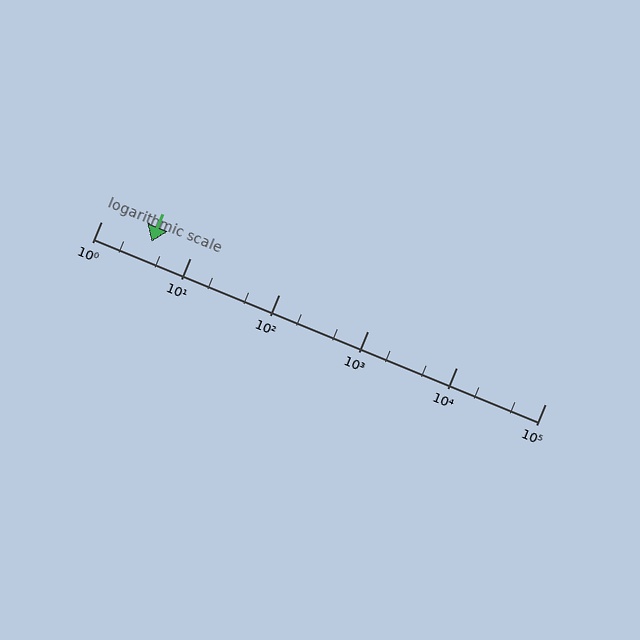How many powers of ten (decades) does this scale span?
The scale spans 5 decades, from 1 to 100000.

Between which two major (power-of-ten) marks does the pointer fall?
The pointer is between 1 and 10.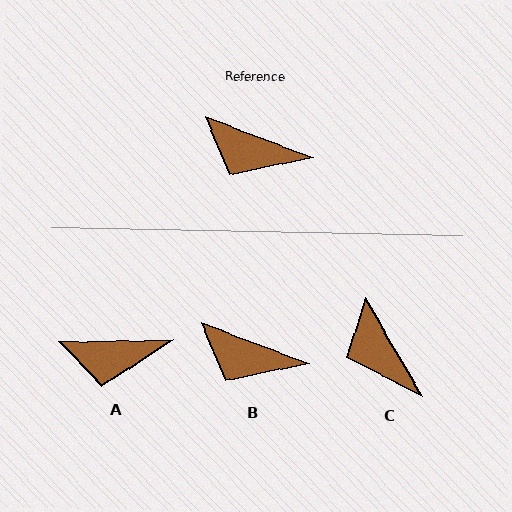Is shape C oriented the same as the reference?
No, it is off by about 39 degrees.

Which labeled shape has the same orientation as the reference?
B.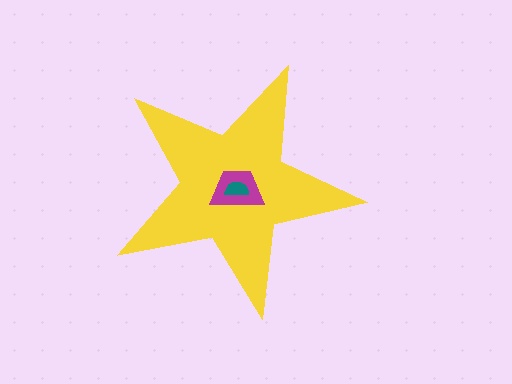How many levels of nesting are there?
3.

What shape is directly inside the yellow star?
The magenta trapezoid.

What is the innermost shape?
The teal semicircle.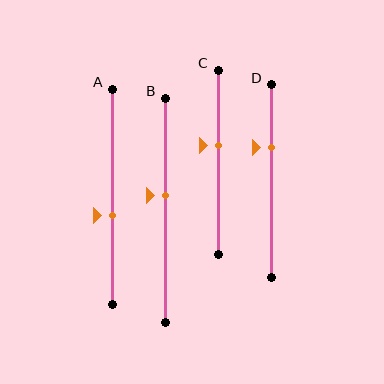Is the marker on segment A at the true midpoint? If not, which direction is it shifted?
No, the marker on segment A is shifted downward by about 9% of the segment length.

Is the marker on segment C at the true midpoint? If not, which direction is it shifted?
No, the marker on segment C is shifted upward by about 9% of the segment length.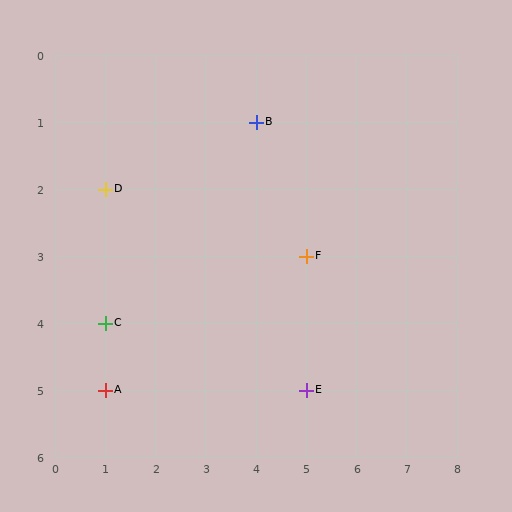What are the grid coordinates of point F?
Point F is at grid coordinates (5, 3).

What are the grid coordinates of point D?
Point D is at grid coordinates (1, 2).